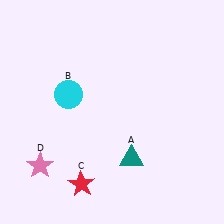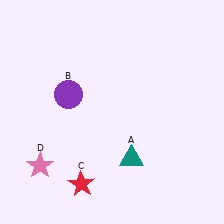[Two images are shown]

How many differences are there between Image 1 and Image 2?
There is 1 difference between the two images.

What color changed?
The circle (B) changed from cyan in Image 1 to purple in Image 2.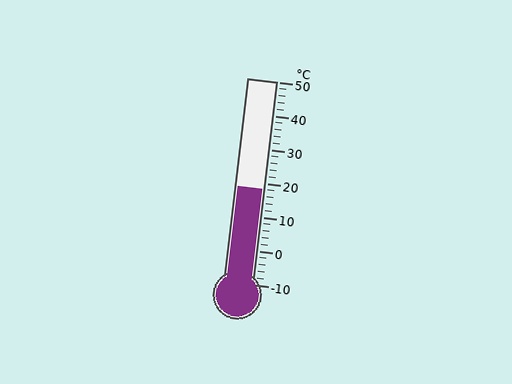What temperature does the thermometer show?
The thermometer shows approximately 18°C.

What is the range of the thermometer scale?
The thermometer scale ranges from -10°C to 50°C.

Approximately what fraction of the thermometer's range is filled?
The thermometer is filled to approximately 45% of its range.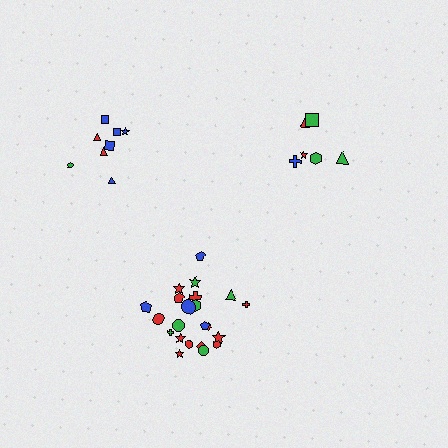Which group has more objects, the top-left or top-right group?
The top-left group.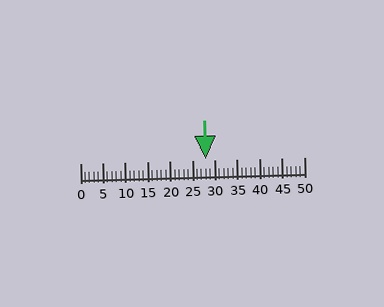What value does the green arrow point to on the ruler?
The green arrow points to approximately 28.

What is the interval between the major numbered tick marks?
The major tick marks are spaced 5 units apart.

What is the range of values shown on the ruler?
The ruler shows values from 0 to 50.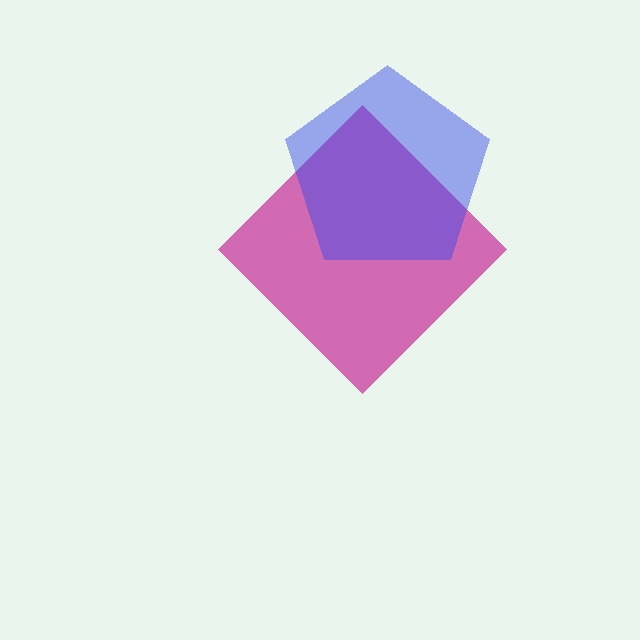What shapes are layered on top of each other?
The layered shapes are: a magenta diamond, a blue pentagon.